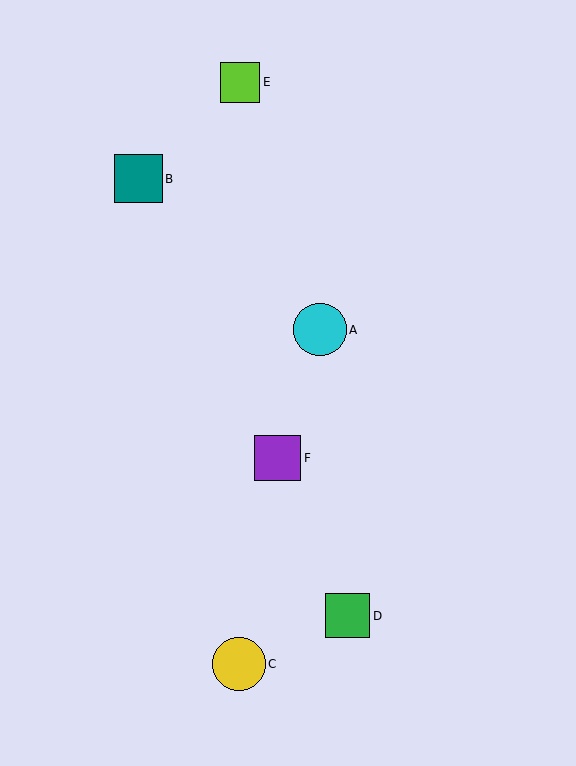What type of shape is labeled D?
Shape D is a green square.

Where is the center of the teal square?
The center of the teal square is at (138, 179).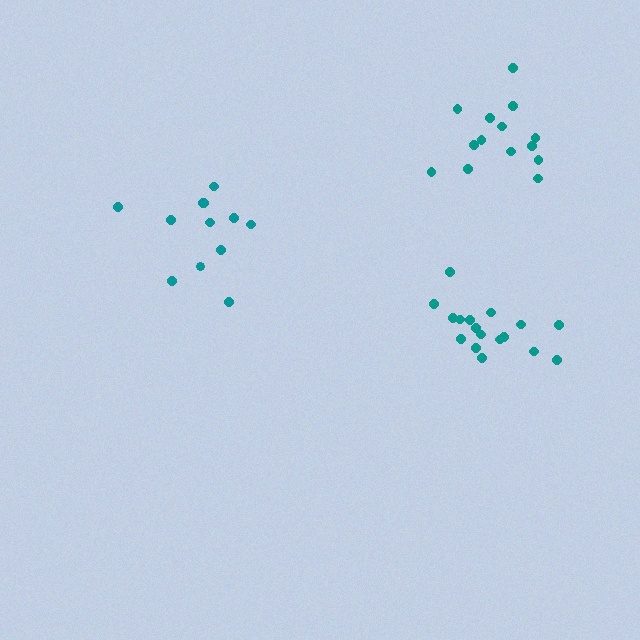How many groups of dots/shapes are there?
There are 3 groups.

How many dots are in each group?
Group 1: 12 dots, Group 2: 17 dots, Group 3: 14 dots (43 total).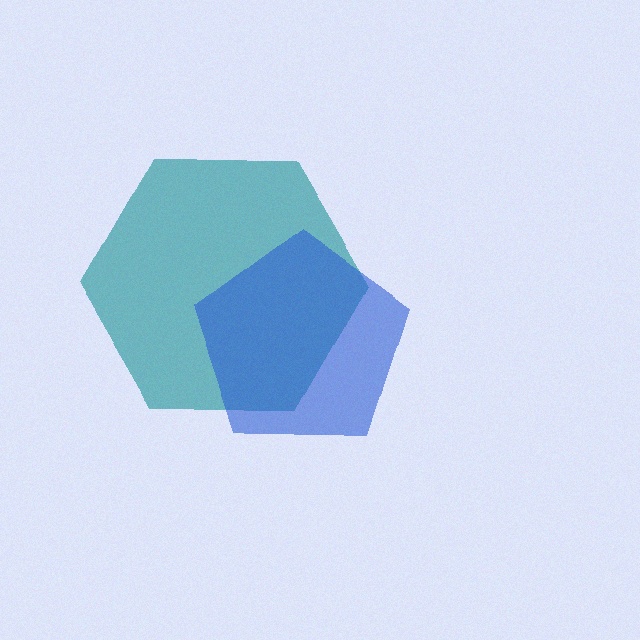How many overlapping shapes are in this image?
There are 2 overlapping shapes in the image.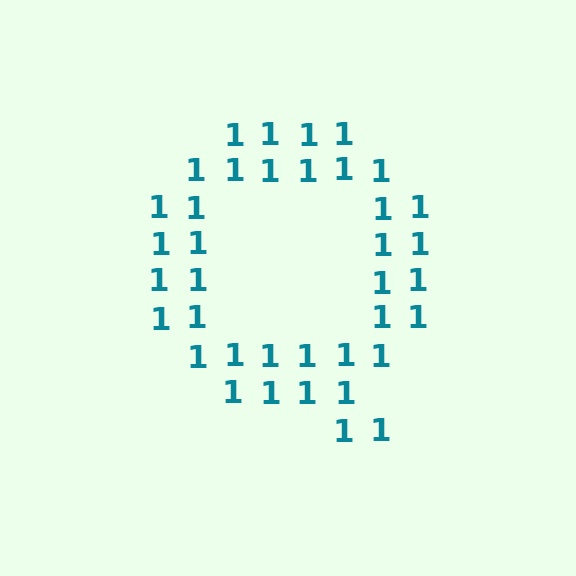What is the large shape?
The large shape is the letter Q.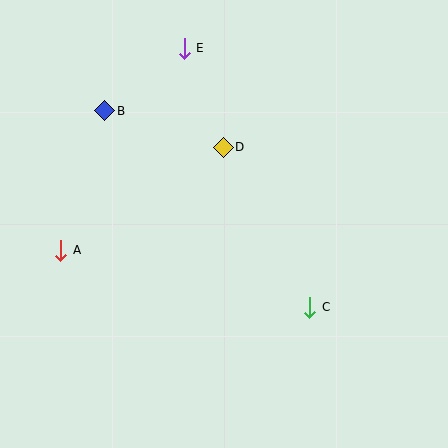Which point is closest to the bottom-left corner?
Point A is closest to the bottom-left corner.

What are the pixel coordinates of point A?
Point A is at (61, 250).